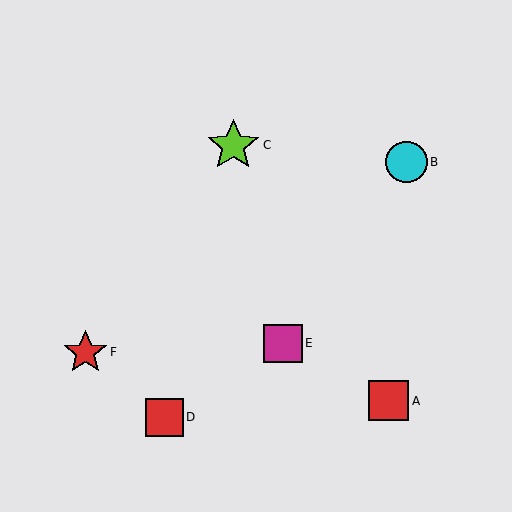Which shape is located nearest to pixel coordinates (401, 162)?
The cyan circle (labeled B) at (407, 162) is nearest to that location.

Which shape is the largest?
The lime star (labeled C) is the largest.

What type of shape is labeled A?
Shape A is a red square.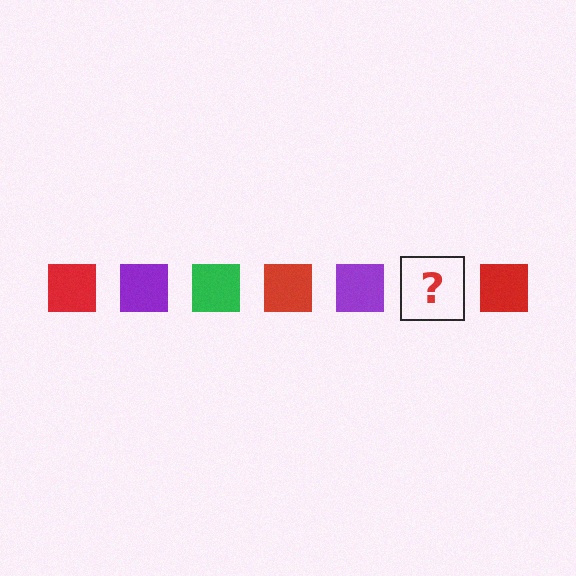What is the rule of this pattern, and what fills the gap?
The rule is that the pattern cycles through red, purple, green squares. The gap should be filled with a green square.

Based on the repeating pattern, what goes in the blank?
The blank should be a green square.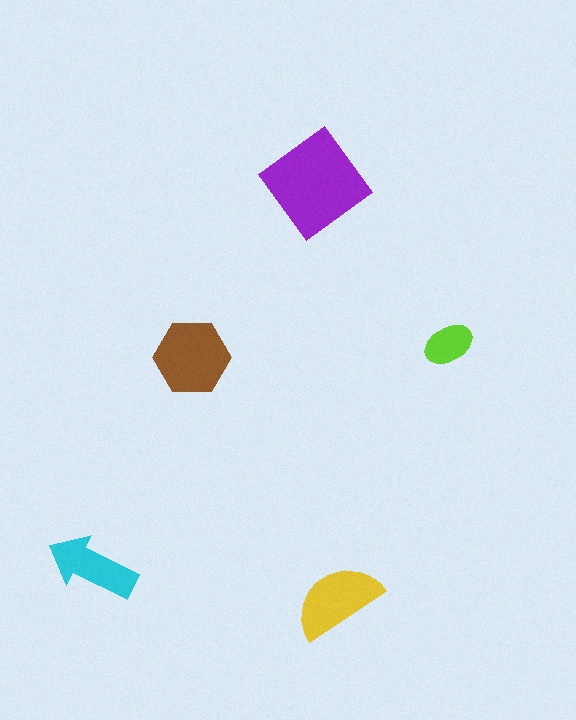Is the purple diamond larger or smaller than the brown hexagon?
Larger.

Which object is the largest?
The purple diamond.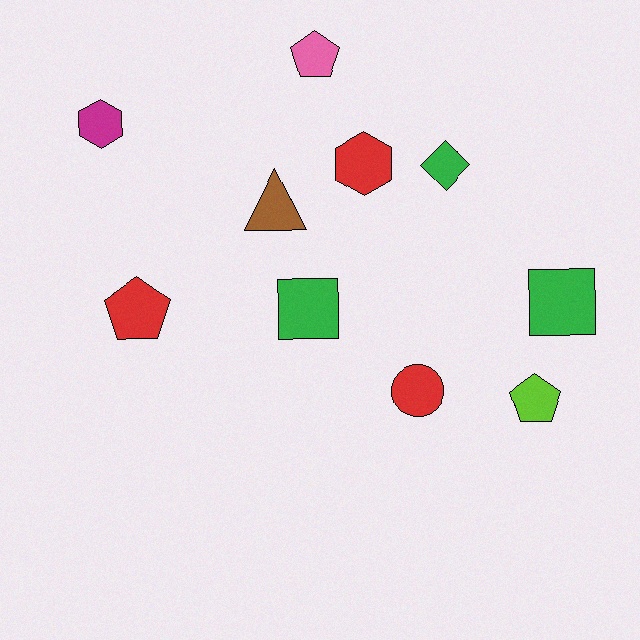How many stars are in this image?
There are no stars.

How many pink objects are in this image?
There is 1 pink object.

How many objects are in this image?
There are 10 objects.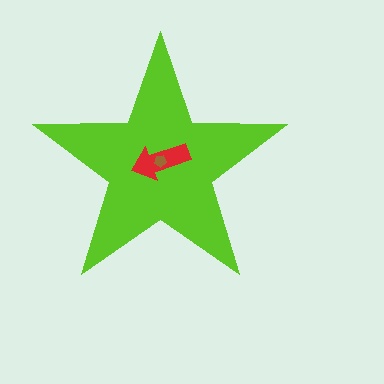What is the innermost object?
The brown pentagon.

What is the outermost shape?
The lime star.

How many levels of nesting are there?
3.